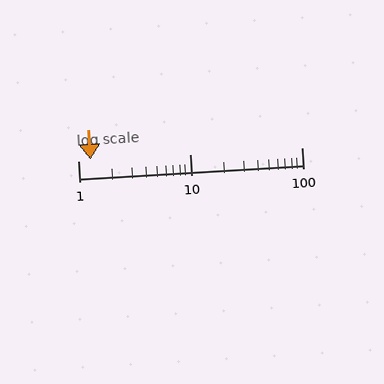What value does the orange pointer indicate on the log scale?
The pointer indicates approximately 1.3.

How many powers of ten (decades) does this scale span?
The scale spans 2 decades, from 1 to 100.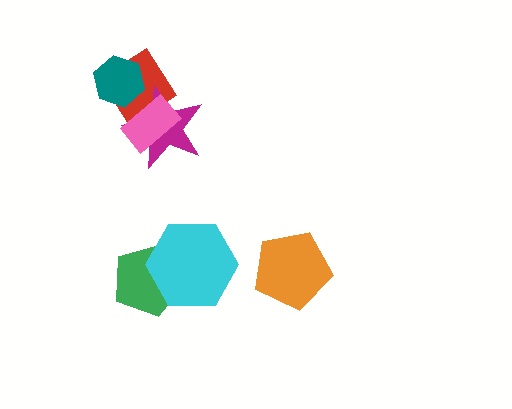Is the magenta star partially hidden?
Yes, it is partially covered by another shape.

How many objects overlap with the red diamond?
3 objects overlap with the red diamond.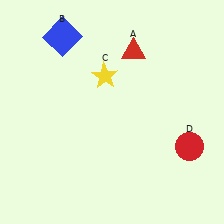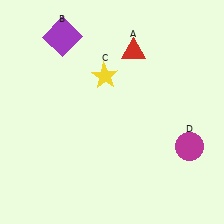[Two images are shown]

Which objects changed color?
B changed from blue to purple. D changed from red to magenta.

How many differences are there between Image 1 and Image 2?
There are 2 differences between the two images.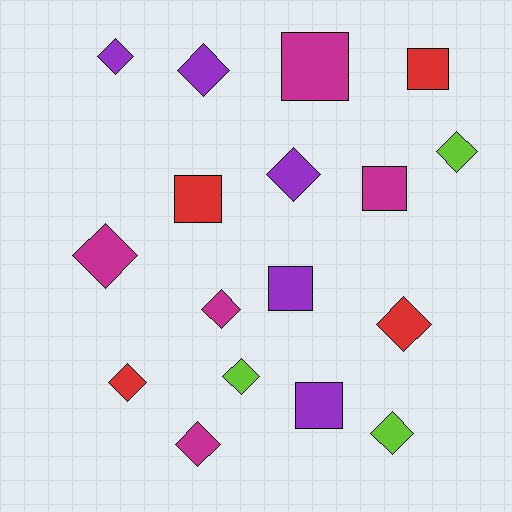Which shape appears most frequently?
Diamond, with 11 objects.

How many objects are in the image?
There are 17 objects.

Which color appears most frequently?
Purple, with 5 objects.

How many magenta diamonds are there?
There are 3 magenta diamonds.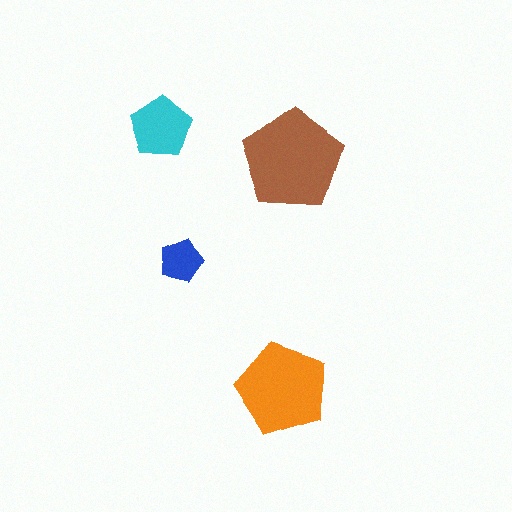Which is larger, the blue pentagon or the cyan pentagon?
The cyan one.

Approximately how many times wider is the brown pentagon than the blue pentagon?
About 2.5 times wider.